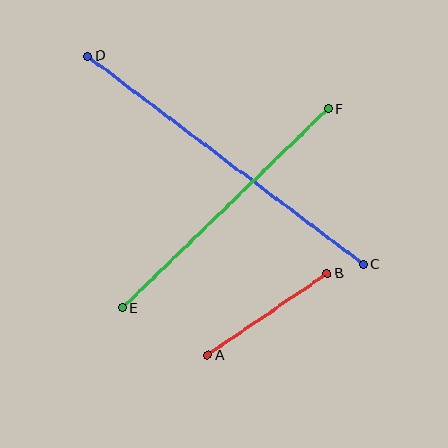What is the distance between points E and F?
The distance is approximately 286 pixels.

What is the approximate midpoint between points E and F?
The midpoint is at approximately (225, 208) pixels.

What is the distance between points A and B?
The distance is approximately 145 pixels.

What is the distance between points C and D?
The distance is approximately 346 pixels.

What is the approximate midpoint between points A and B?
The midpoint is at approximately (267, 314) pixels.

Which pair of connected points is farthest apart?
Points C and D are farthest apart.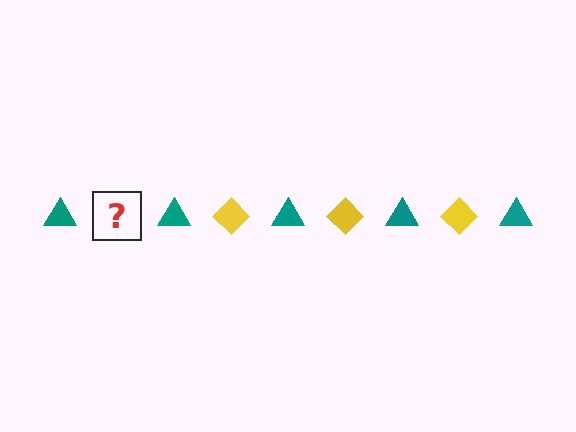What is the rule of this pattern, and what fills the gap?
The rule is that the pattern alternates between teal triangle and yellow diamond. The gap should be filled with a yellow diamond.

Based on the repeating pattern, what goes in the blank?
The blank should be a yellow diamond.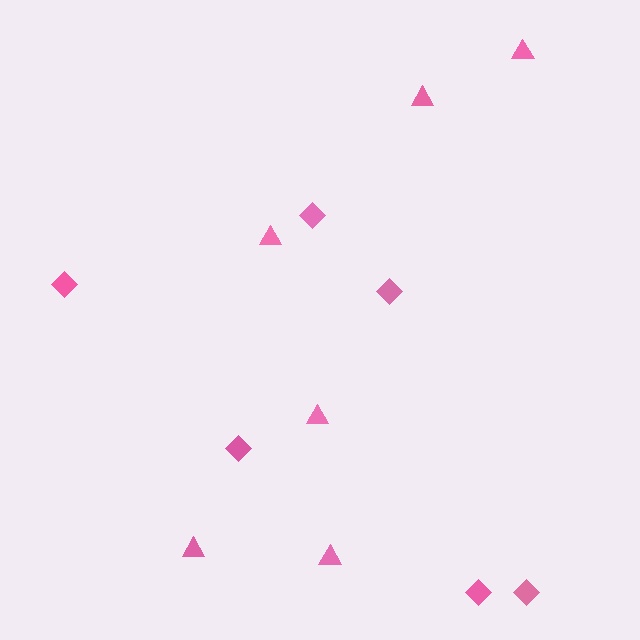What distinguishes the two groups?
There are 2 groups: one group of triangles (6) and one group of diamonds (6).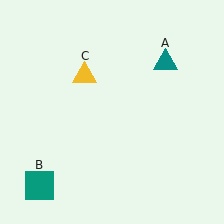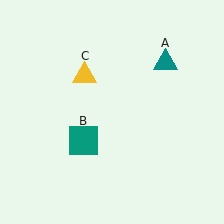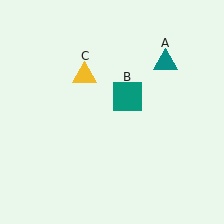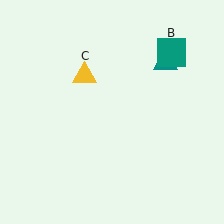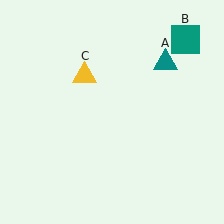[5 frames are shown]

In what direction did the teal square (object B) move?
The teal square (object B) moved up and to the right.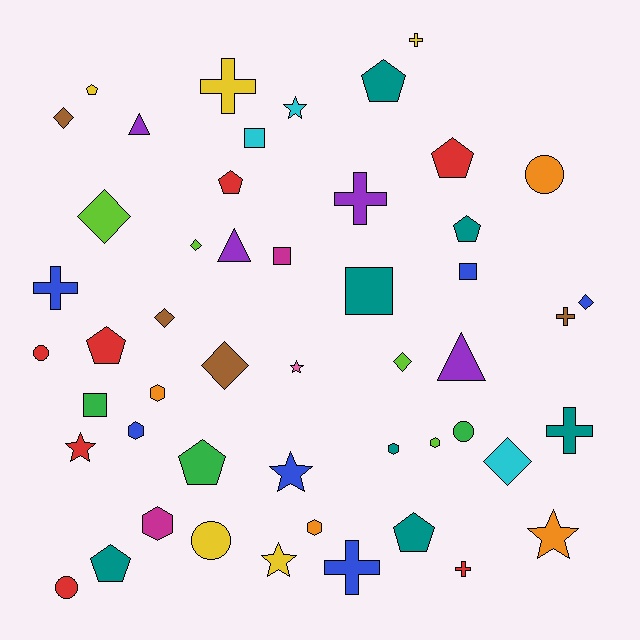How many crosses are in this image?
There are 8 crosses.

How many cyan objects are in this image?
There are 3 cyan objects.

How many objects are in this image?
There are 50 objects.